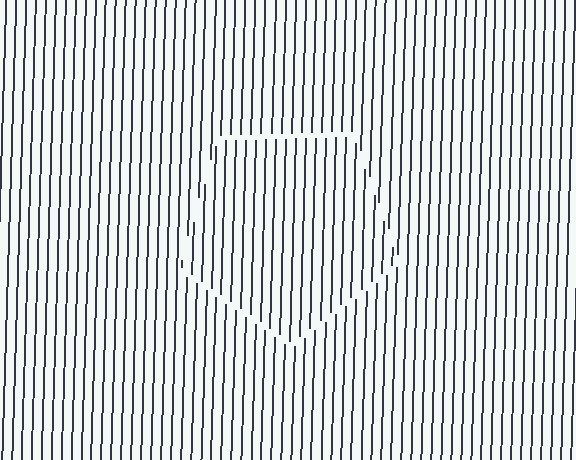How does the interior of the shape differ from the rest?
The interior of the shape contains the same grating, shifted by half a period — the contour is defined by the phase discontinuity where line-ends from the inner and outer gratings abut.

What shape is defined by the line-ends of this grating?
An illusory pentagon. The interior of the shape contains the same grating, shifted by half a period — the contour is defined by the phase discontinuity where line-ends from the inner and outer gratings abut.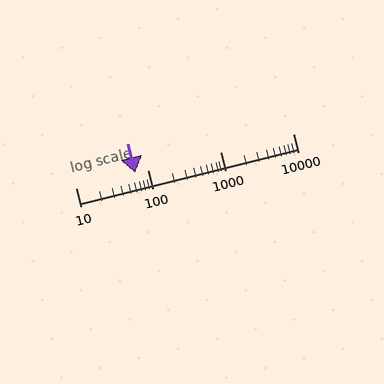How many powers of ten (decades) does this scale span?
The scale spans 3 decades, from 10 to 10000.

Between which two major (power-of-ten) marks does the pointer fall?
The pointer is between 10 and 100.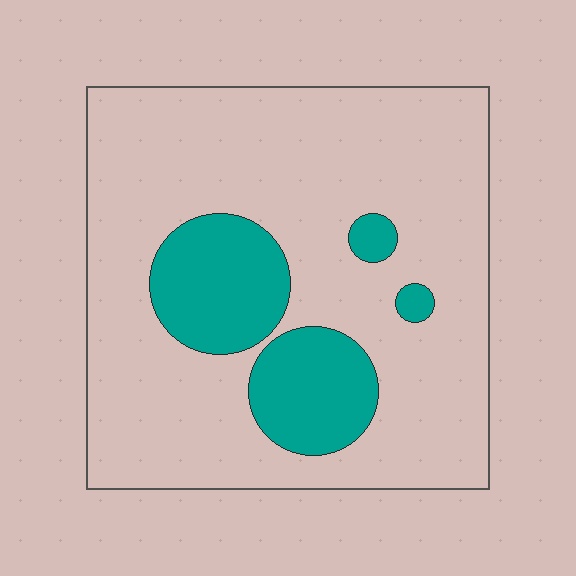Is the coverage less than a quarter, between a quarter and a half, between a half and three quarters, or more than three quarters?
Less than a quarter.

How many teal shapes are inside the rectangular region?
4.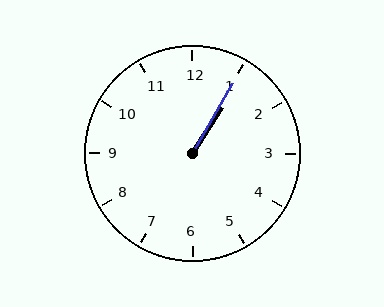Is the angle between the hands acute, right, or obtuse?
It is acute.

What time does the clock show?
1:05.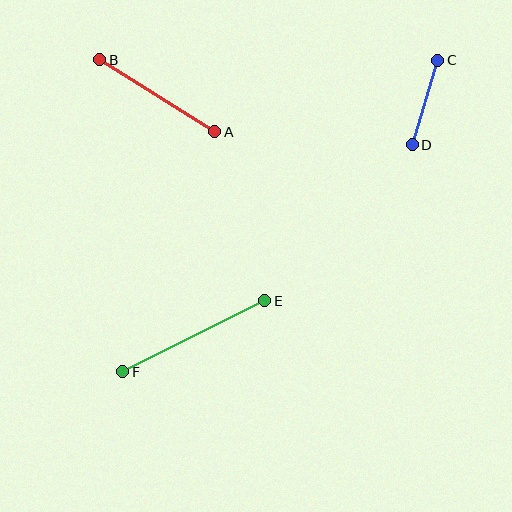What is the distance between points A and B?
The distance is approximately 135 pixels.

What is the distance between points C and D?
The distance is approximately 88 pixels.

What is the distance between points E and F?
The distance is approximately 159 pixels.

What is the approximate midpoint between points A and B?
The midpoint is at approximately (157, 96) pixels.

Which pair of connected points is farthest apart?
Points E and F are farthest apart.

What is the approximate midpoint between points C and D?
The midpoint is at approximately (425, 103) pixels.